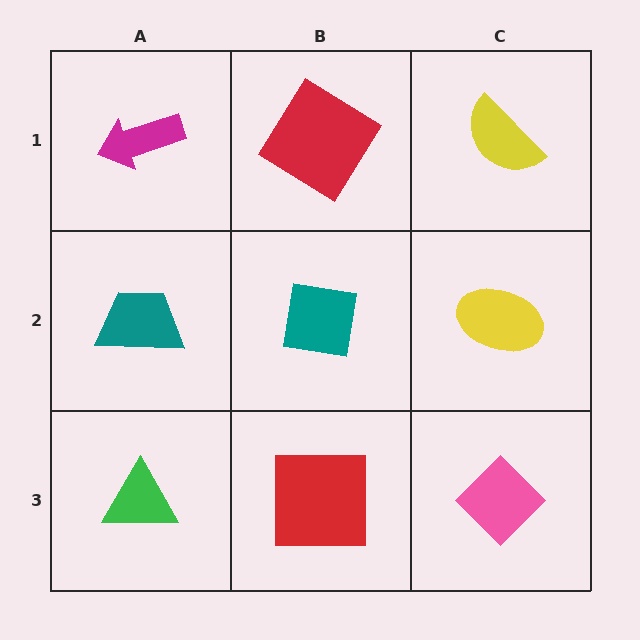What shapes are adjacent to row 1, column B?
A teal square (row 2, column B), a magenta arrow (row 1, column A), a yellow semicircle (row 1, column C).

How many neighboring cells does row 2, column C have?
3.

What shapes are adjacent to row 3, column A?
A teal trapezoid (row 2, column A), a red square (row 3, column B).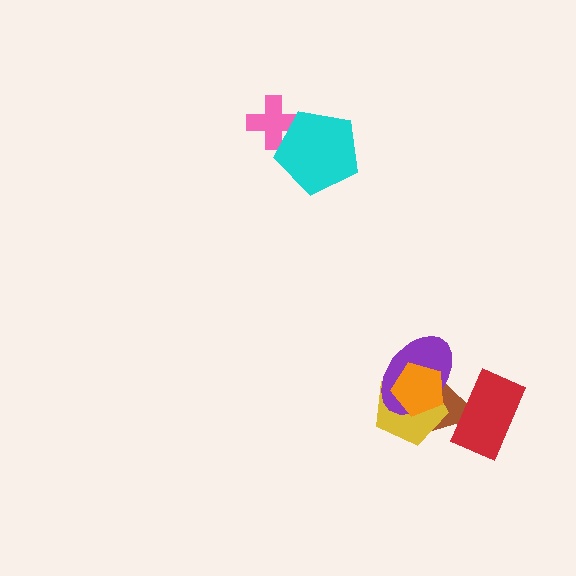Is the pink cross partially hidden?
Yes, it is partially covered by another shape.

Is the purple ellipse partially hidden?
Yes, it is partially covered by another shape.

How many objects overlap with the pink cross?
1 object overlaps with the pink cross.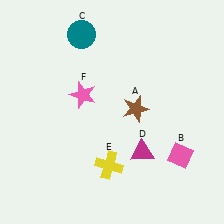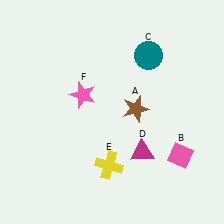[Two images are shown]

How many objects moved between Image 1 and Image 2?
1 object moved between the two images.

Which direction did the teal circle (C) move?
The teal circle (C) moved right.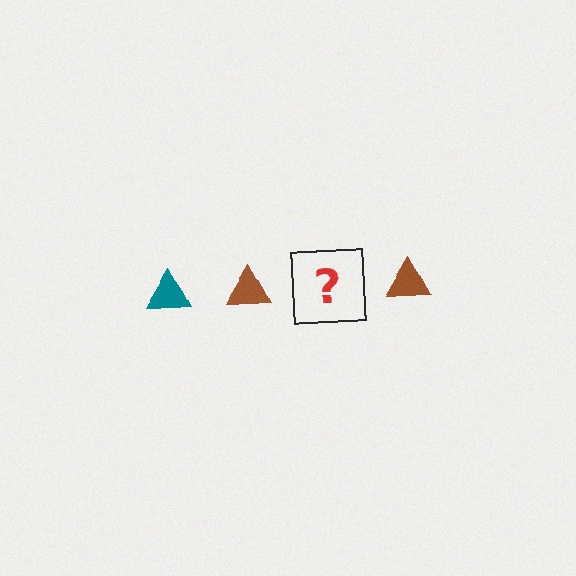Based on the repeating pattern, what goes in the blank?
The blank should be a teal triangle.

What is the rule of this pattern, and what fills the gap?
The rule is that the pattern cycles through teal, brown triangles. The gap should be filled with a teal triangle.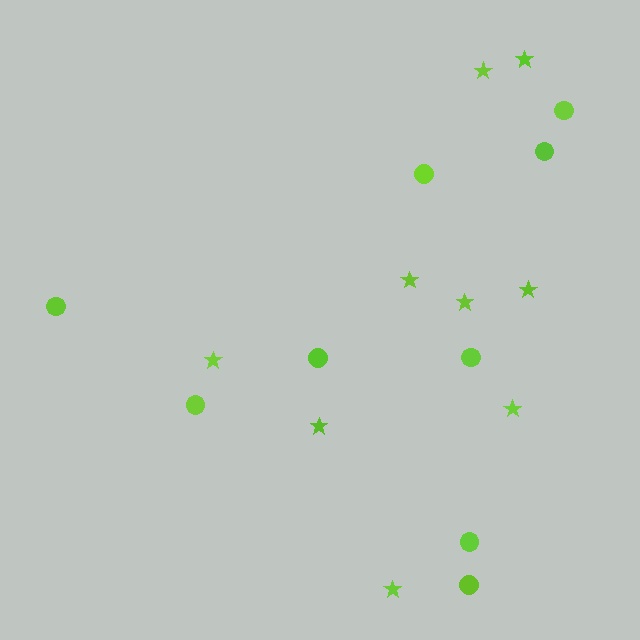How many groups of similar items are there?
There are 2 groups: one group of circles (9) and one group of stars (9).